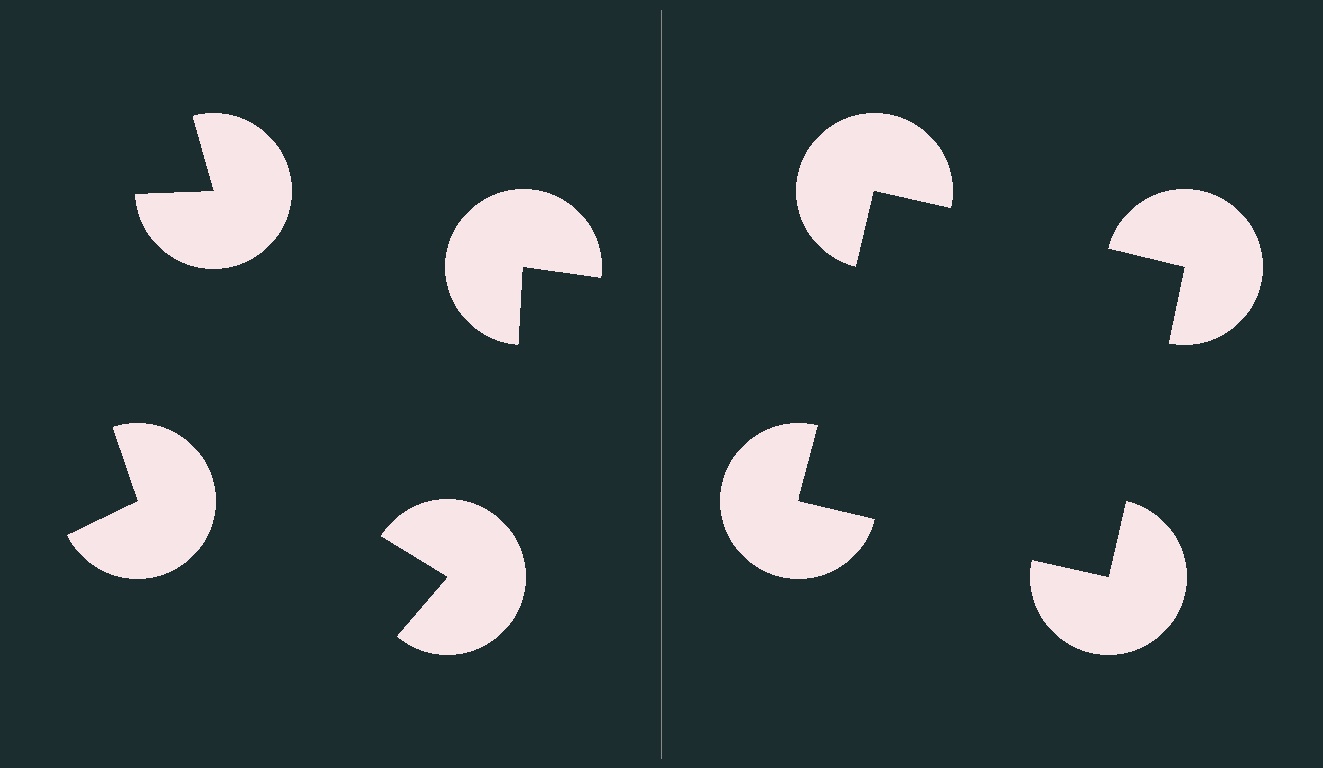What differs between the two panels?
The pac-man discs are positioned identically on both sides; only the wedge orientations differ. On the right they align to a square; on the left they are misaligned.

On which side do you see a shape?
An illusory square appears on the right side. On the left side the wedge cuts are rotated, so no coherent shape forms.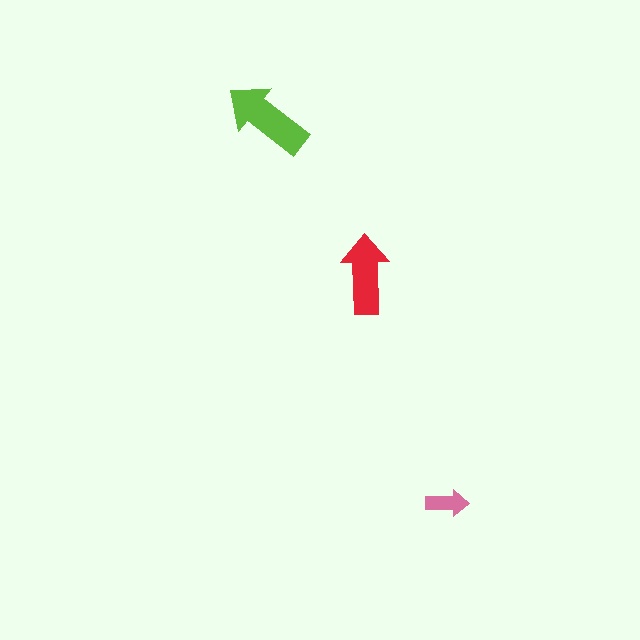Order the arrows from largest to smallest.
the lime one, the red one, the pink one.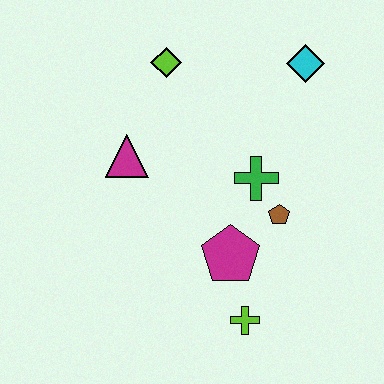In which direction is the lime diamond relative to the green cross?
The lime diamond is above the green cross.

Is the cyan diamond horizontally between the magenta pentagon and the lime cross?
No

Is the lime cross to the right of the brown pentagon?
No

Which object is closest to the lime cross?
The magenta pentagon is closest to the lime cross.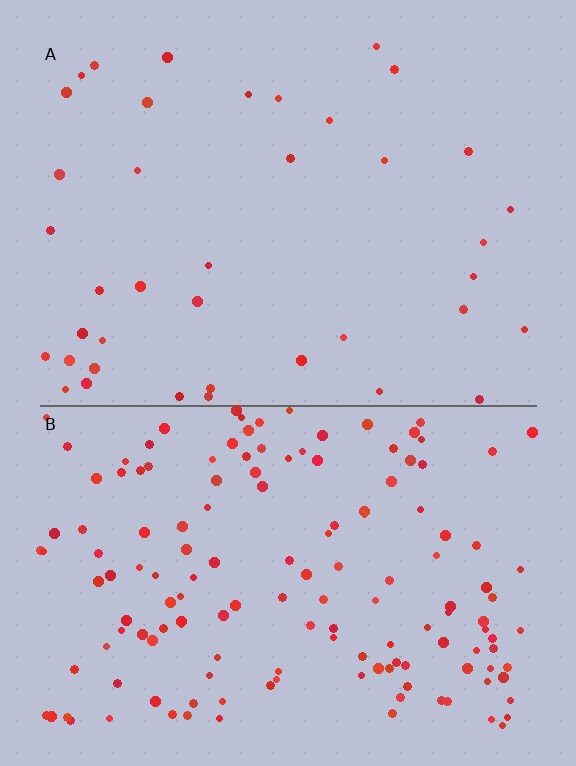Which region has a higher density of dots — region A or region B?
B (the bottom).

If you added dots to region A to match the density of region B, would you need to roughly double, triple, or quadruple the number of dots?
Approximately quadruple.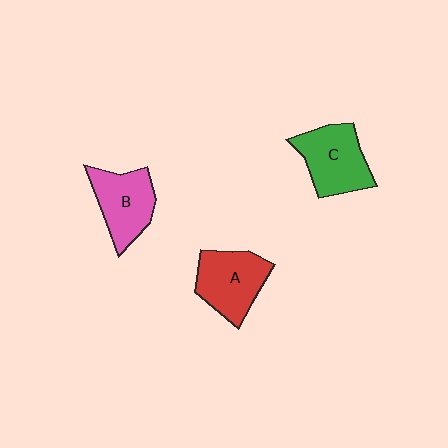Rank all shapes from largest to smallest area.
From largest to smallest: C (green), A (red), B (pink).